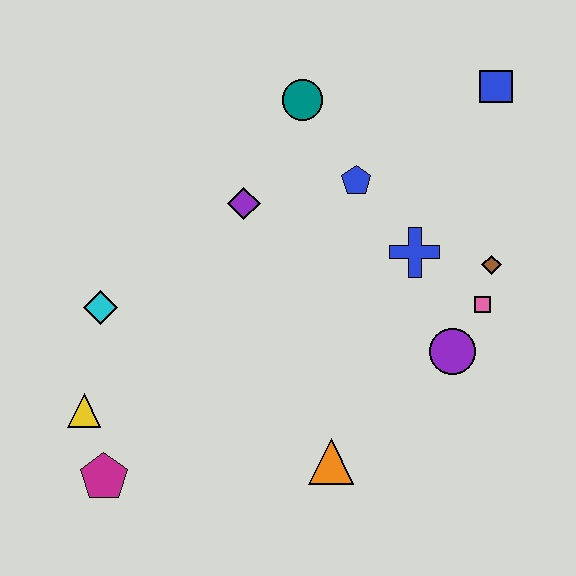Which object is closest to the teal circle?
The blue pentagon is closest to the teal circle.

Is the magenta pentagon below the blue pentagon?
Yes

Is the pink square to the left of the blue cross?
No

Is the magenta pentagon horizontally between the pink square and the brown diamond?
No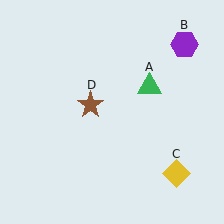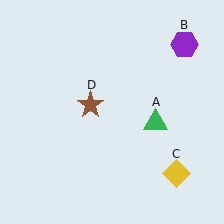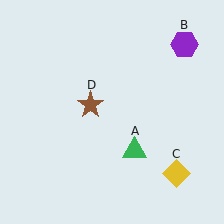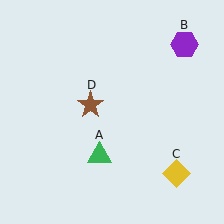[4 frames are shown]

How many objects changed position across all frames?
1 object changed position: green triangle (object A).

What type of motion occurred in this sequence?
The green triangle (object A) rotated clockwise around the center of the scene.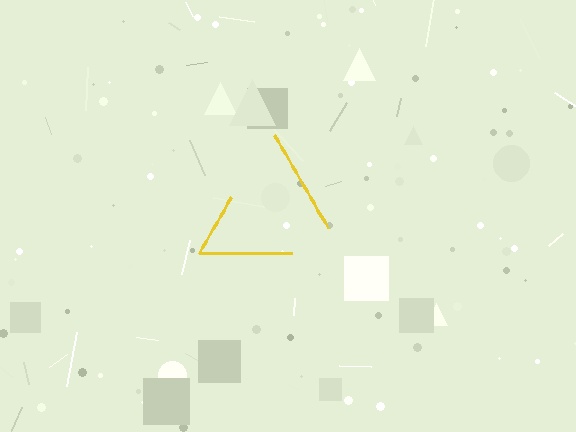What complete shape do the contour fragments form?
The contour fragments form a triangle.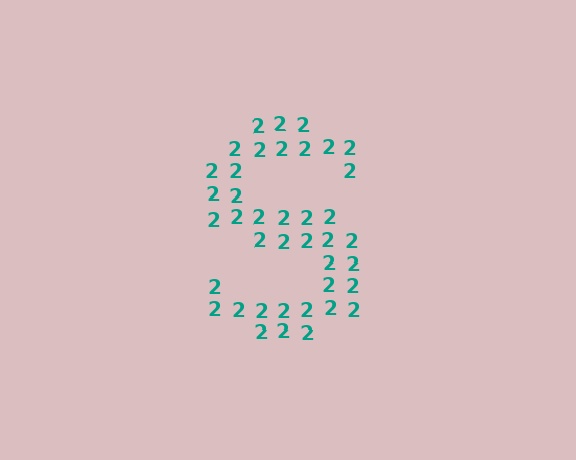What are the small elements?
The small elements are digit 2's.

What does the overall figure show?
The overall figure shows the letter S.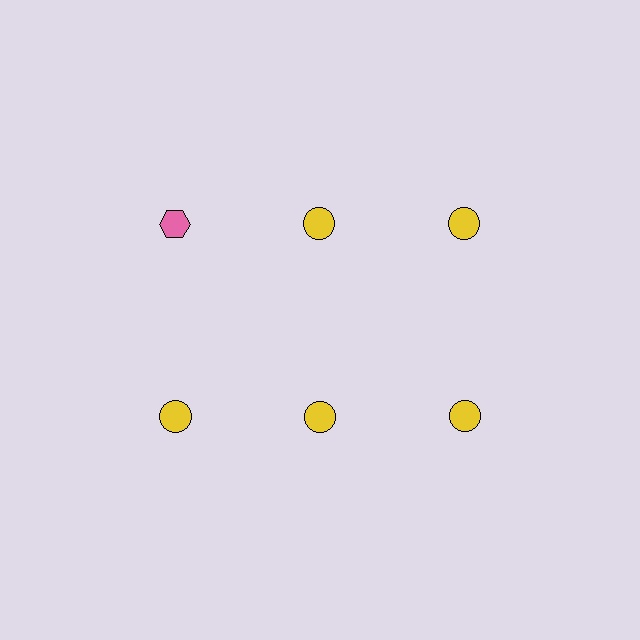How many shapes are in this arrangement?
There are 6 shapes arranged in a grid pattern.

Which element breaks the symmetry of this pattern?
The pink hexagon in the top row, leftmost column breaks the symmetry. All other shapes are yellow circles.